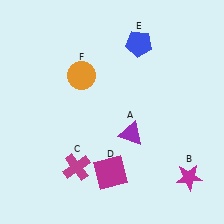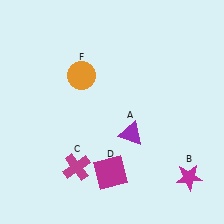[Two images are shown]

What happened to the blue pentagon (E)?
The blue pentagon (E) was removed in Image 2. It was in the top-right area of Image 1.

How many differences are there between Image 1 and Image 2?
There is 1 difference between the two images.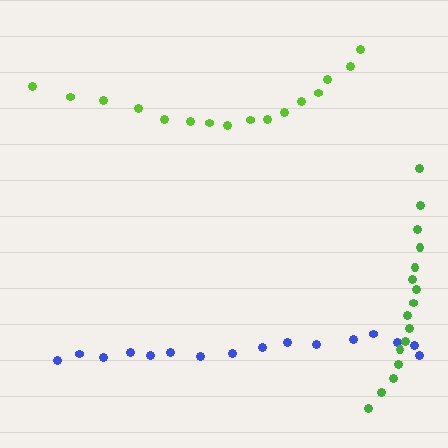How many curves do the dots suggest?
There are 3 distinct paths.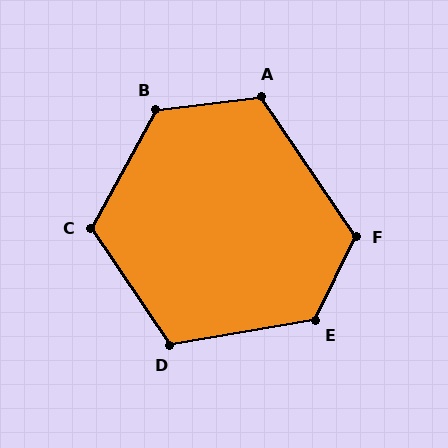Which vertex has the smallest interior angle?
D, at approximately 114 degrees.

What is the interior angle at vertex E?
Approximately 126 degrees (obtuse).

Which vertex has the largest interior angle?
B, at approximately 126 degrees.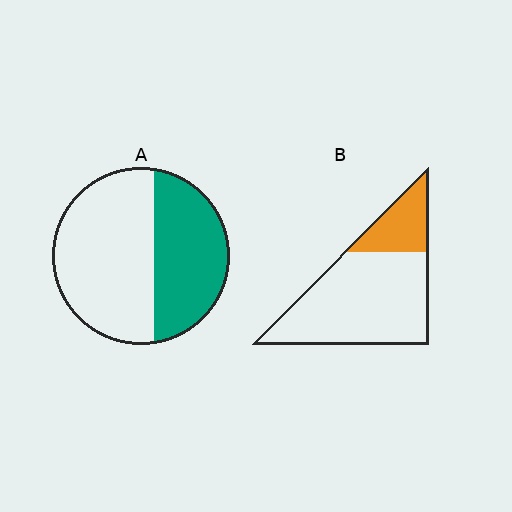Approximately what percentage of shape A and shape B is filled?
A is approximately 40% and B is approximately 25%.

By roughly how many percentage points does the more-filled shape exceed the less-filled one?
By roughly 20 percentage points (A over B).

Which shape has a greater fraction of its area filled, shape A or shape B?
Shape A.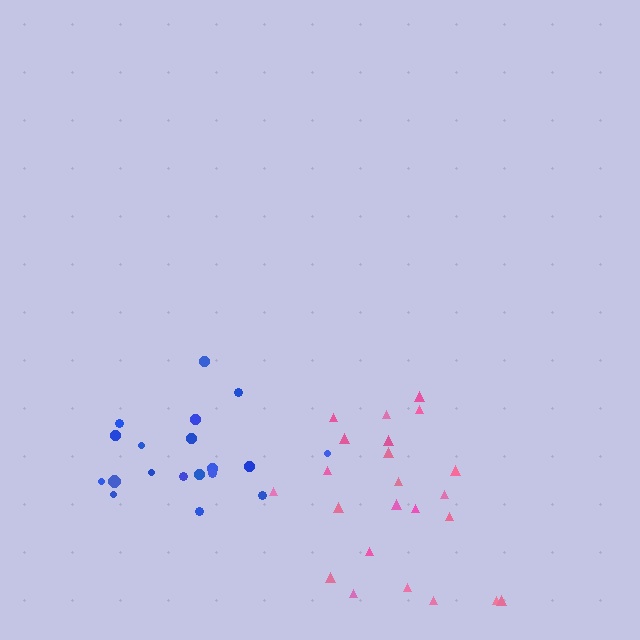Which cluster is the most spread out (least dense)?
Blue.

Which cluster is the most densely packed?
Pink.